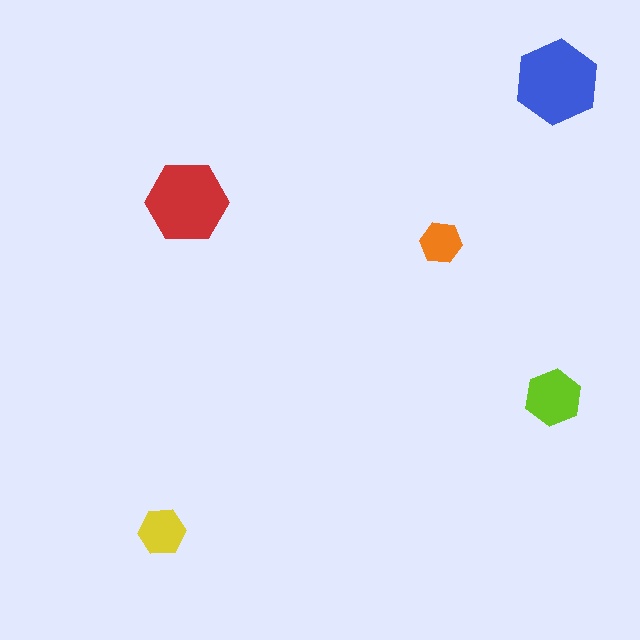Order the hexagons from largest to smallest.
the blue one, the red one, the lime one, the yellow one, the orange one.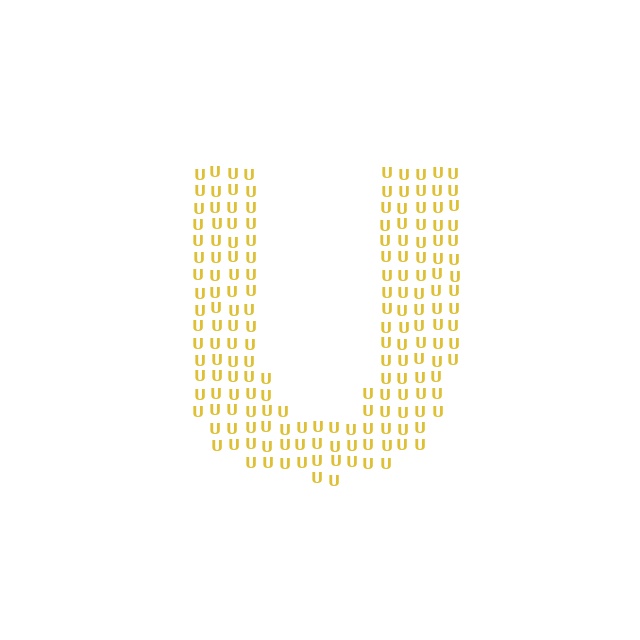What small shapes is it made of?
It is made of small letter U's.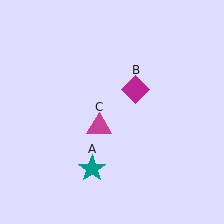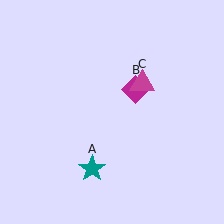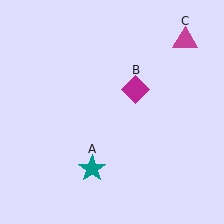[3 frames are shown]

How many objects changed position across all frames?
1 object changed position: magenta triangle (object C).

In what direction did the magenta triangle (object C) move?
The magenta triangle (object C) moved up and to the right.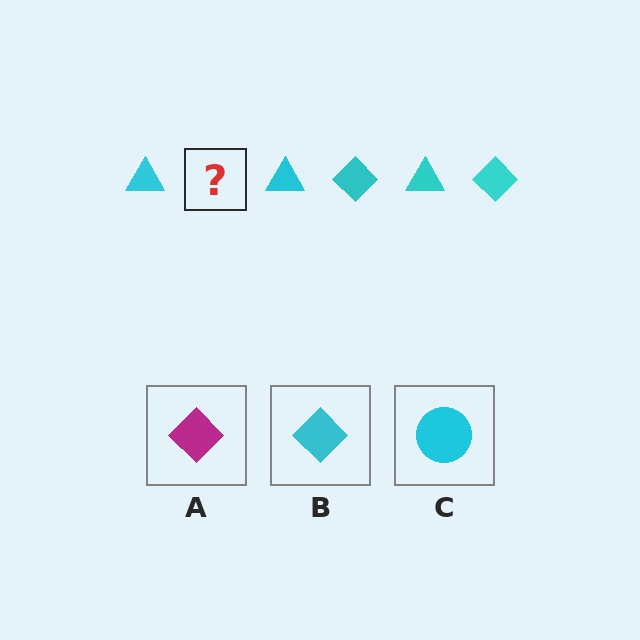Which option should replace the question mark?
Option B.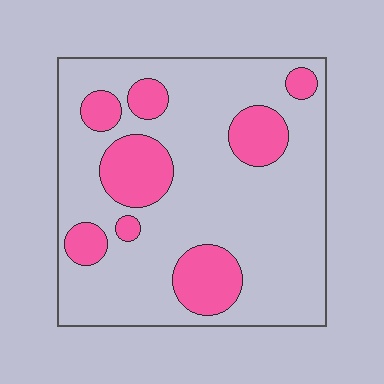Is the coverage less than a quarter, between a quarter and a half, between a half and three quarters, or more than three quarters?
Less than a quarter.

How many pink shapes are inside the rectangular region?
8.